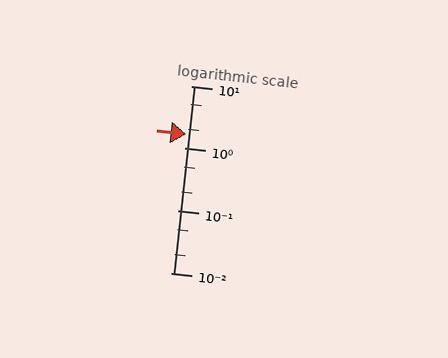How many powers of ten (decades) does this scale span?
The scale spans 3 decades, from 0.01 to 10.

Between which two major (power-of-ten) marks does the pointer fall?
The pointer is between 1 and 10.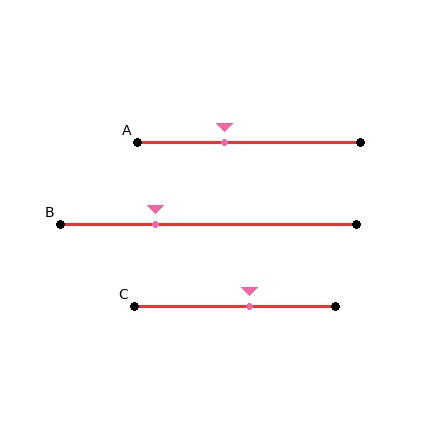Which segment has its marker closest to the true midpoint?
Segment C has its marker closest to the true midpoint.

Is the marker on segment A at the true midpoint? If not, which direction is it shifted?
No, the marker on segment A is shifted to the left by about 11% of the segment length.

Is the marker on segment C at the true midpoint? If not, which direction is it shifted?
No, the marker on segment C is shifted to the right by about 7% of the segment length.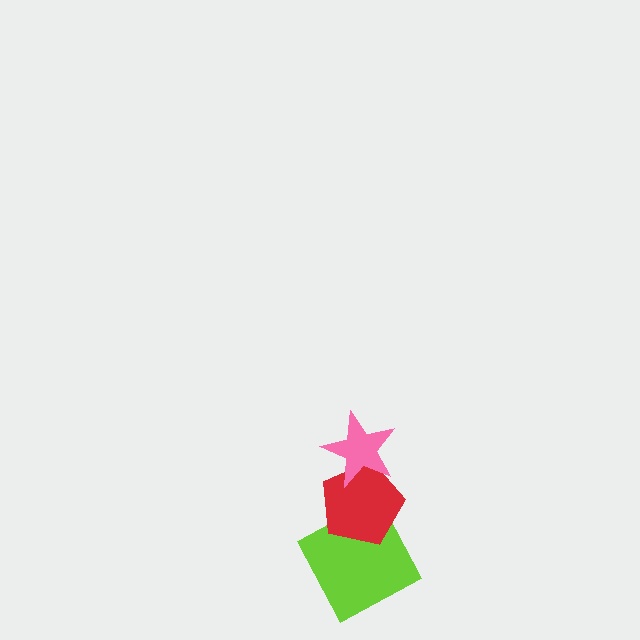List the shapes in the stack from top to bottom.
From top to bottom: the pink star, the red pentagon, the lime square.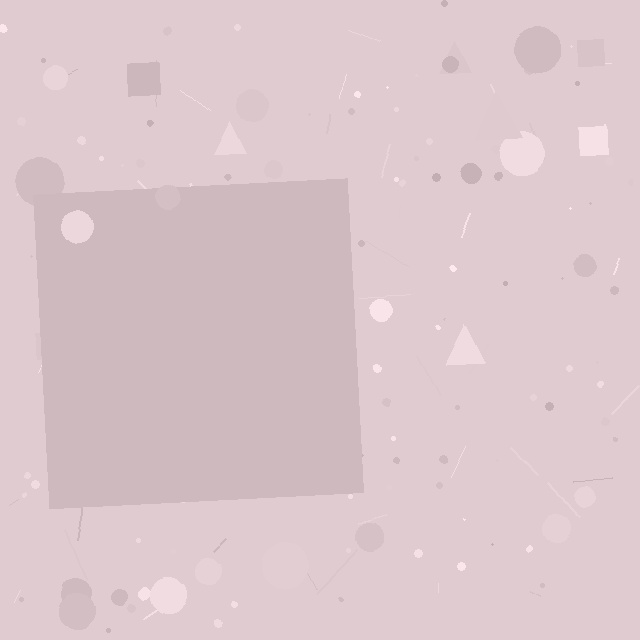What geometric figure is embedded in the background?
A square is embedded in the background.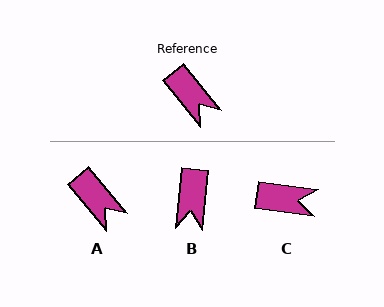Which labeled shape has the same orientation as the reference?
A.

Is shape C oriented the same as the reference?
No, it is off by about 43 degrees.